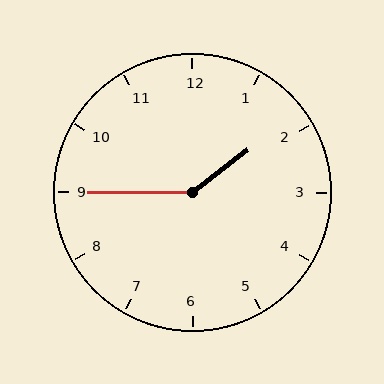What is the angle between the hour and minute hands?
Approximately 142 degrees.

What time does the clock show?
1:45.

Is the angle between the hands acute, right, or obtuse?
It is obtuse.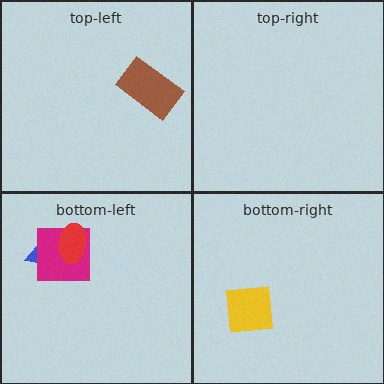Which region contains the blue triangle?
The bottom-left region.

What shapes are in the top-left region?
The brown rectangle.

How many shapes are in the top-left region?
1.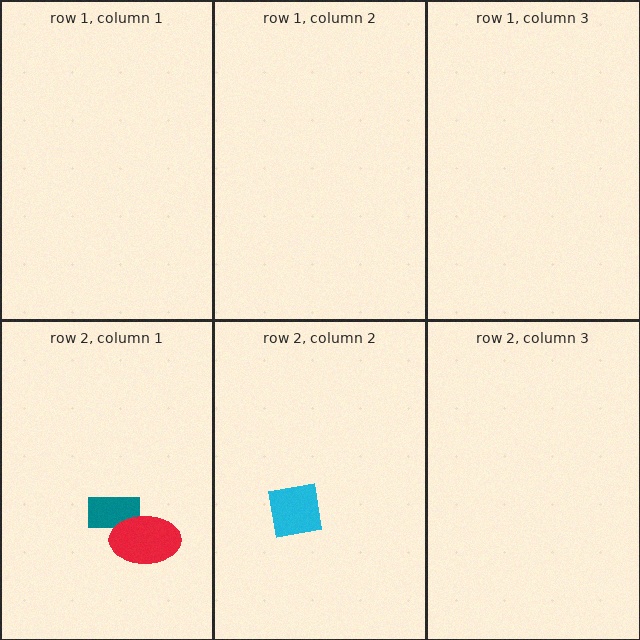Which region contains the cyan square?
The row 2, column 2 region.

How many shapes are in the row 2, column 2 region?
1.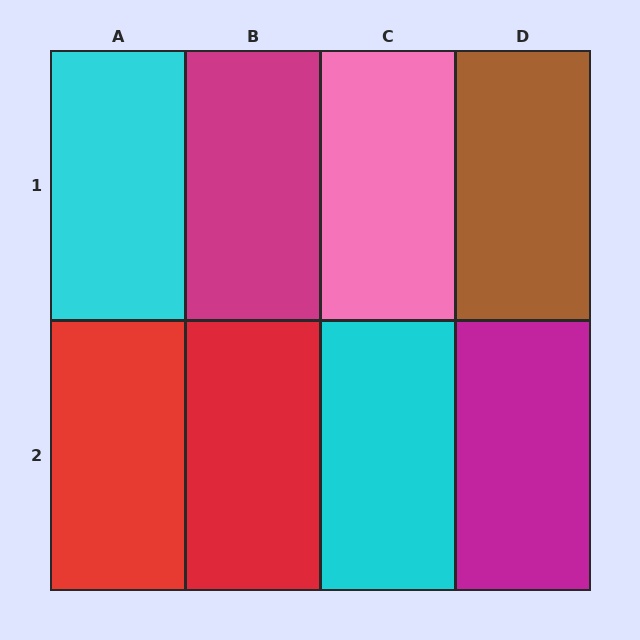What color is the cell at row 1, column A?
Cyan.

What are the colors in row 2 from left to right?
Red, red, cyan, magenta.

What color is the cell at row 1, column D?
Brown.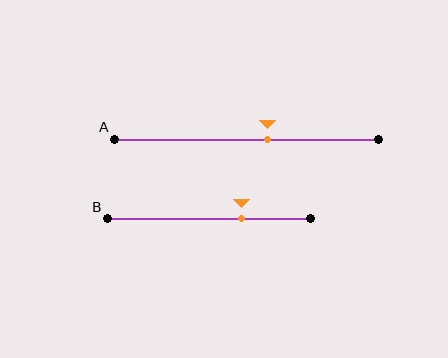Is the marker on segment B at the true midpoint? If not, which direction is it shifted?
No, the marker on segment B is shifted to the right by about 16% of the segment length.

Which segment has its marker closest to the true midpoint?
Segment A has its marker closest to the true midpoint.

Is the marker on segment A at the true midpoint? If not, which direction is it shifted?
No, the marker on segment A is shifted to the right by about 8% of the segment length.